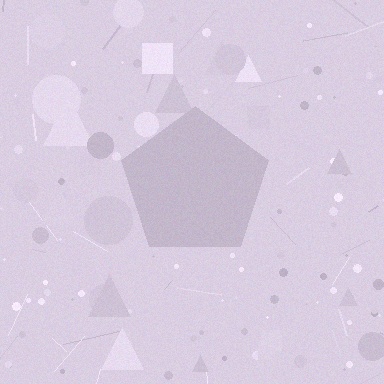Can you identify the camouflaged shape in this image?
The camouflaged shape is a pentagon.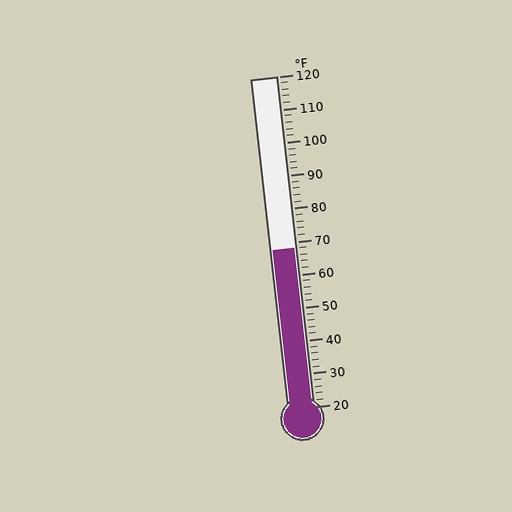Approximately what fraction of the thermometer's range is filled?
The thermometer is filled to approximately 50% of its range.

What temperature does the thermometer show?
The thermometer shows approximately 68°F.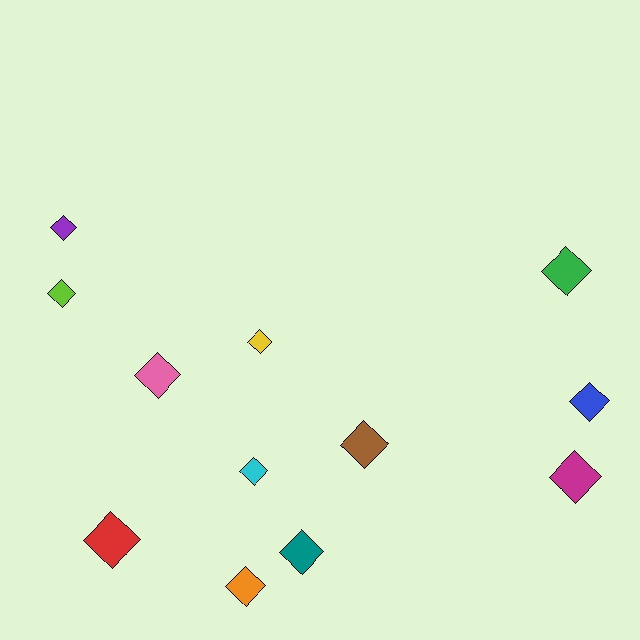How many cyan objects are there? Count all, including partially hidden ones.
There is 1 cyan object.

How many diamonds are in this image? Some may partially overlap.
There are 12 diamonds.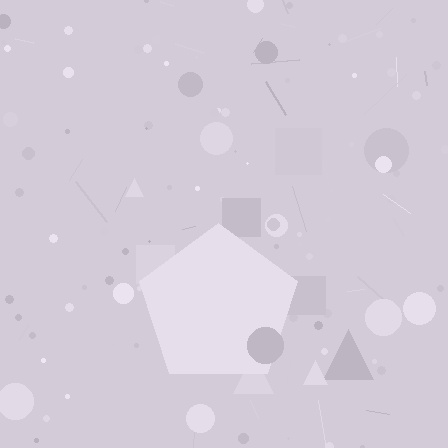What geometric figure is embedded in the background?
A pentagon is embedded in the background.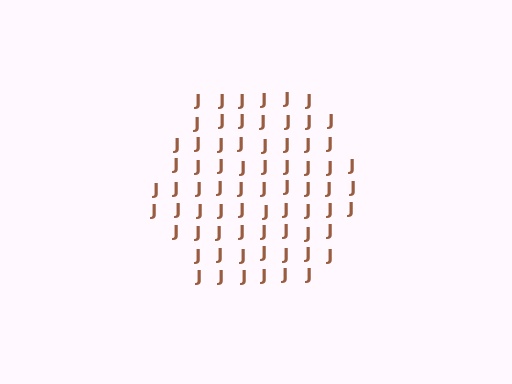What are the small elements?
The small elements are letter J's.